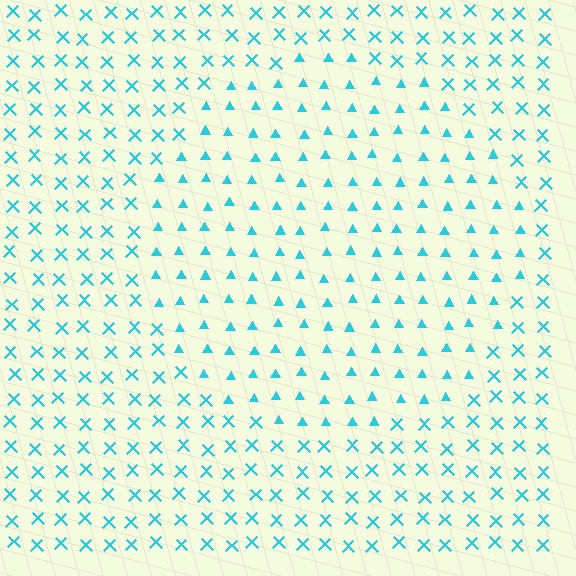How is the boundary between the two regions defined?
The boundary is defined by a change in element shape: triangles inside vs. X marks outside. All elements share the same color and spacing.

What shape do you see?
I see a circle.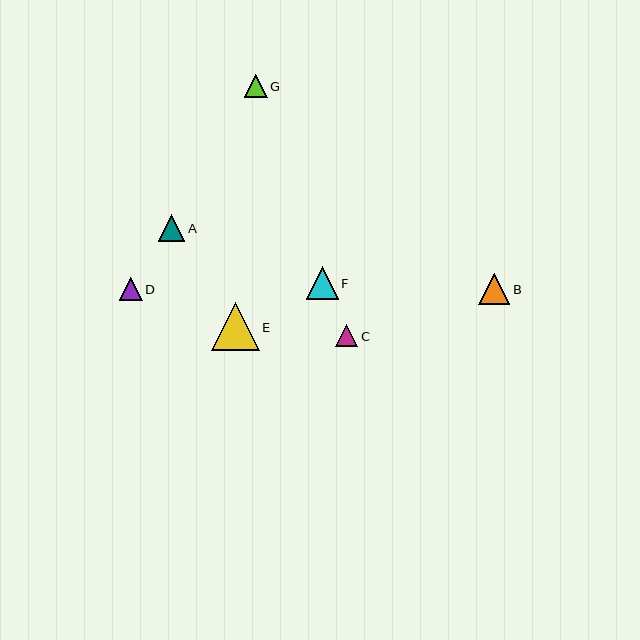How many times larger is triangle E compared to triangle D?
Triangle E is approximately 2.0 times the size of triangle D.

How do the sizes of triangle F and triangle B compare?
Triangle F and triangle B are approximately the same size.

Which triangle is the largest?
Triangle E is the largest with a size of approximately 47 pixels.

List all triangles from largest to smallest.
From largest to smallest: E, F, B, A, G, D, C.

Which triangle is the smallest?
Triangle C is the smallest with a size of approximately 22 pixels.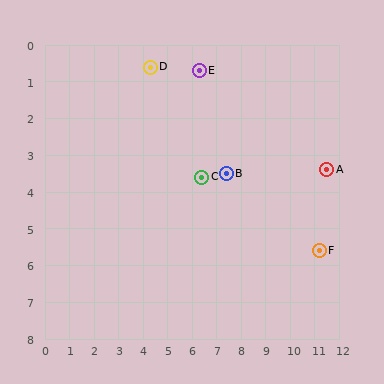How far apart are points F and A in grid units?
Points F and A are about 2.2 grid units apart.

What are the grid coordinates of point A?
Point A is at approximately (11.5, 3.4).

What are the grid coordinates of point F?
Point F is at approximately (11.2, 5.6).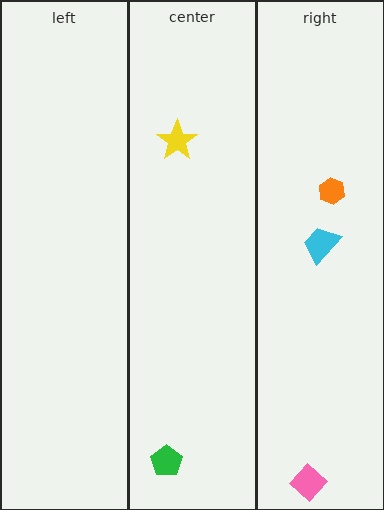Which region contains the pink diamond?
The right region.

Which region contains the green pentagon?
The center region.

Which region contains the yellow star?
The center region.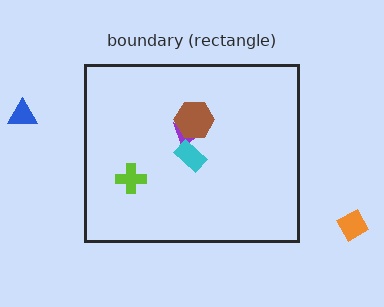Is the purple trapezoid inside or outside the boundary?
Inside.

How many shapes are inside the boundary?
4 inside, 2 outside.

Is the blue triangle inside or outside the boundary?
Outside.